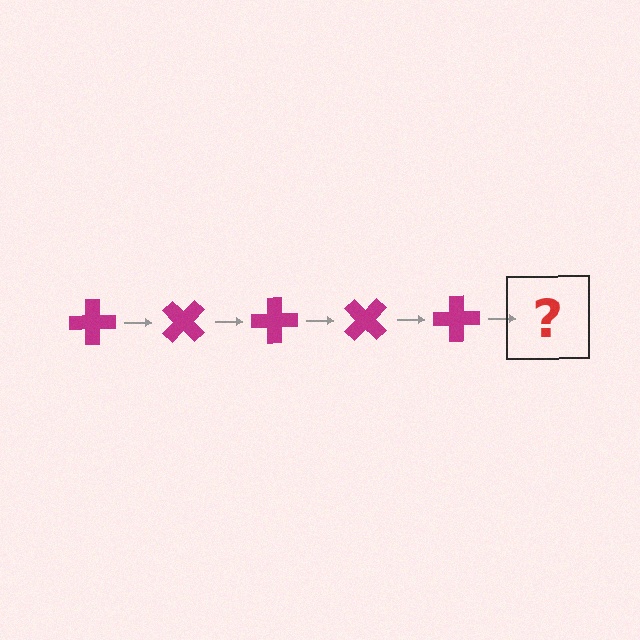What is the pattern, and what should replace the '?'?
The pattern is that the cross rotates 45 degrees each step. The '?' should be a magenta cross rotated 225 degrees.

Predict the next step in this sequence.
The next step is a magenta cross rotated 225 degrees.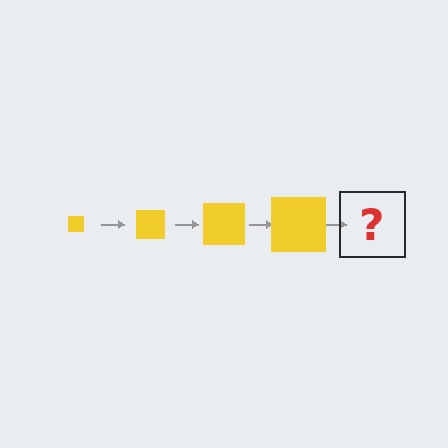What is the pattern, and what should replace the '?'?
The pattern is that the square gets progressively larger each step. The '?' should be a yellow square, larger than the previous one.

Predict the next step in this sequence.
The next step is a yellow square, larger than the previous one.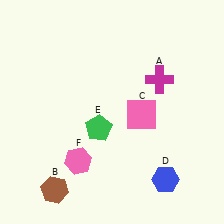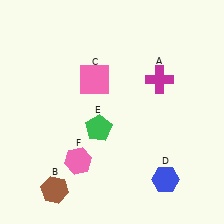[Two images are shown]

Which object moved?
The pink square (C) moved left.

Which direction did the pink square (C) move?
The pink square (C) moved left.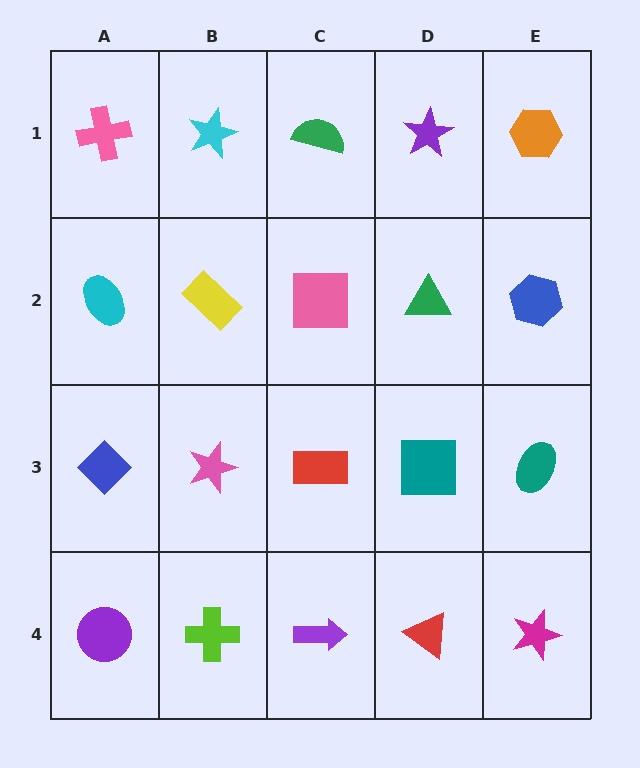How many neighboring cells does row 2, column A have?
3.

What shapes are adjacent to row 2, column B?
A cyan star (row 1, column B), a pink star (row 3, column B), a cyan ellipse (row 2, column A), a pink square (row 2, column C).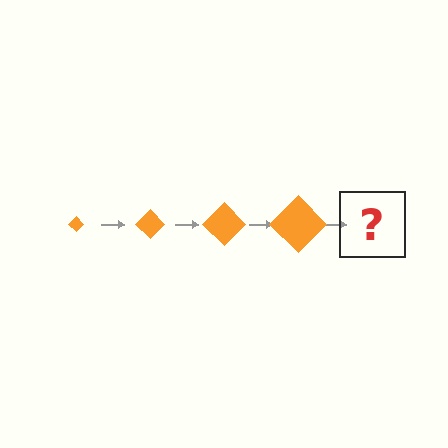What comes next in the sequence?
The next element should be an orange diamond, larger than the previous one.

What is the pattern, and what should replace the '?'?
The pattern is that the diamond gets progressively larger each step. The '?' should be an orange diamond, larger than the previous one.